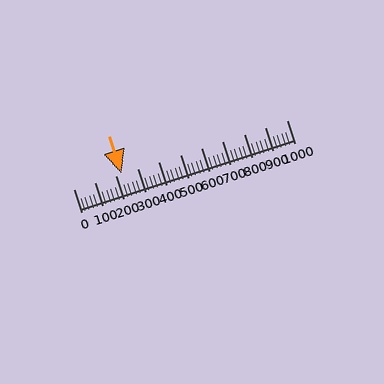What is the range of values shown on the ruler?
The ruler shows values from 0 to 1000.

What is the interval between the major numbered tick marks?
The major tick marks are spaced 100 units apart.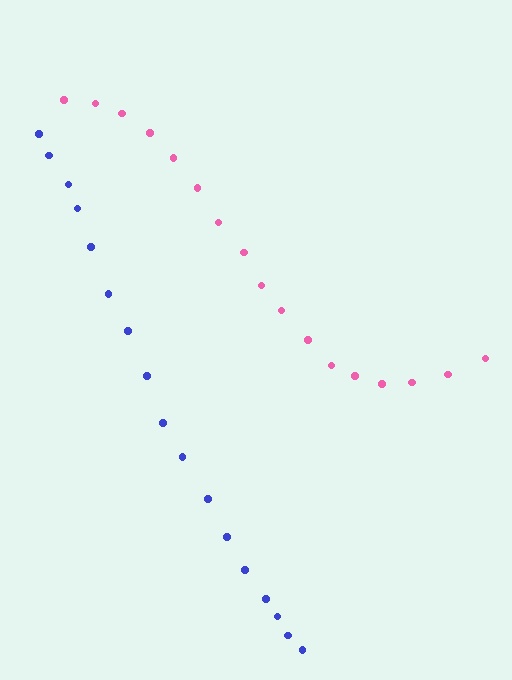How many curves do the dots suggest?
There are 2 distinct paths.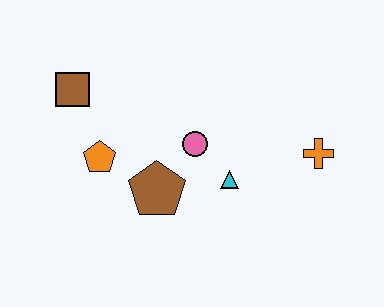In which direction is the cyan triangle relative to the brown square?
The cyan triangle is to the right of the brown square.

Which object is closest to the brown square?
The orange pentagon is closest to the brown square.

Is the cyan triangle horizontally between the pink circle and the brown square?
No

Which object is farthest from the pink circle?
The brown square is farthest from the pink circle.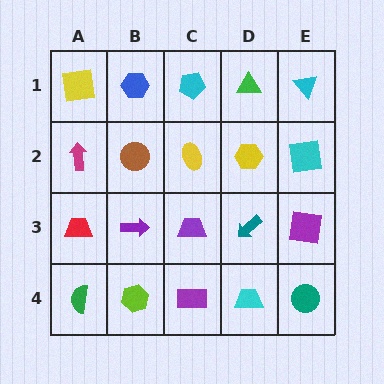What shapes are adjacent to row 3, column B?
A brown circle (row 2, column B), a lime hexagon (row 4, column B), a red trapezoid (row 3, column A), a purple trapezoid (row 3, column C).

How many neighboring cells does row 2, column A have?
3.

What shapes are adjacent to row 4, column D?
A teal arrow (row 3, column D), a purple rectangle (row 4, column C), a teal circle (row 4, column E).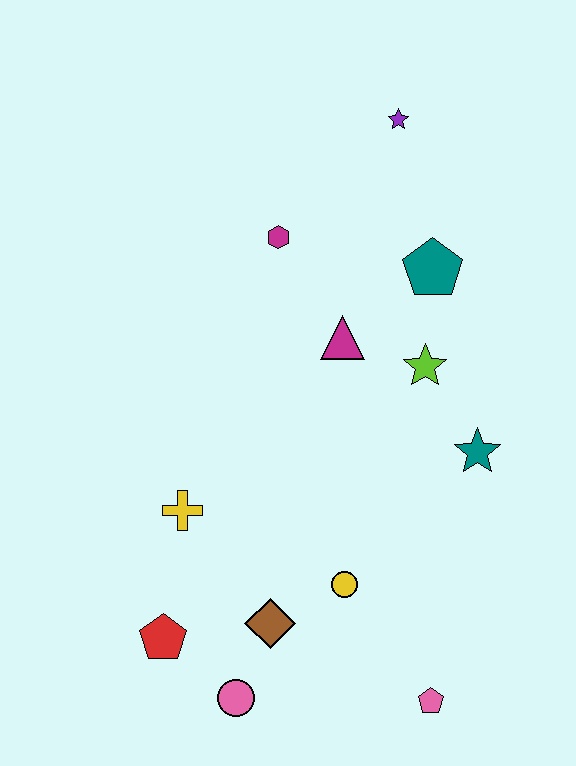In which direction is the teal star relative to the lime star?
The teal star is below the lime star.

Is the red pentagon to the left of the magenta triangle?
Yes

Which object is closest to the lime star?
The magenta triangle is closest to the lime star.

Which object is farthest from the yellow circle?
The purple star is farthest from the yellow circle.